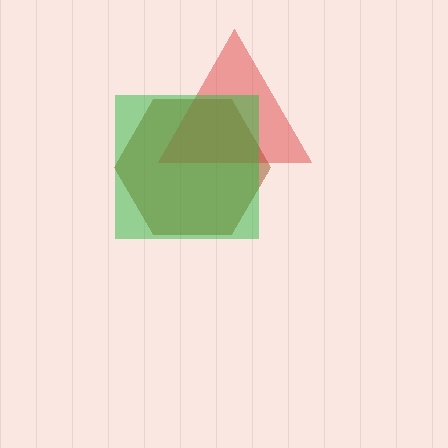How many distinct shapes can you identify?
There are 3 distinct shapes: a brown hexagon, a red triangle, a green square.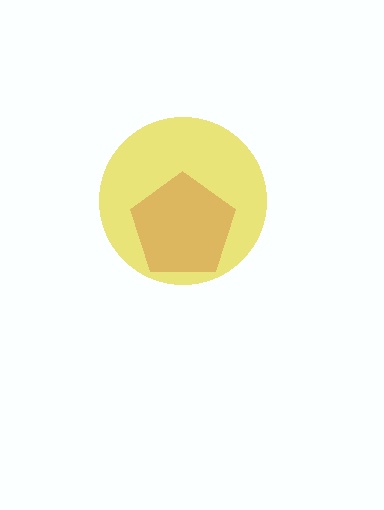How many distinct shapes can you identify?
There are 2 distinct shapes: a magenta pentagon, a yellow circle.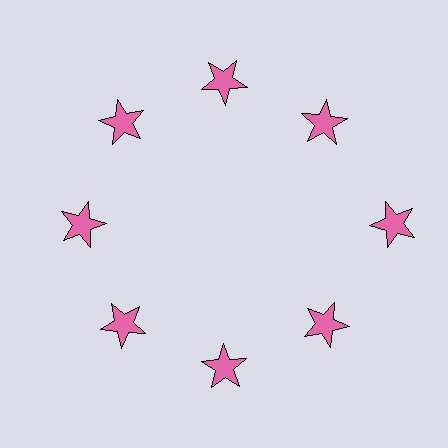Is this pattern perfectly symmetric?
No. The 8 pink stars are arranged in a ring, but one element near the 3 o'clock position is pushed outward from the center, breaking the 8-fold rotational symmetry.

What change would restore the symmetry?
The symmetry would be restored by moving it inward, back onto the ring so that all 8 stars sit at equal angles and equal distance from the center.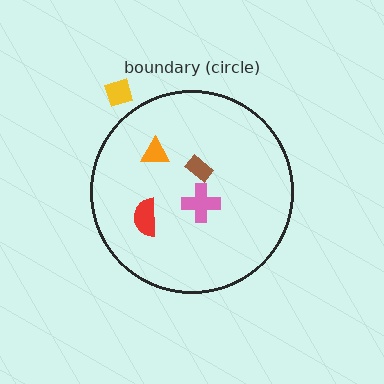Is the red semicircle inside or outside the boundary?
Inside.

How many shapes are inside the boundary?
4 inside, 1 outside.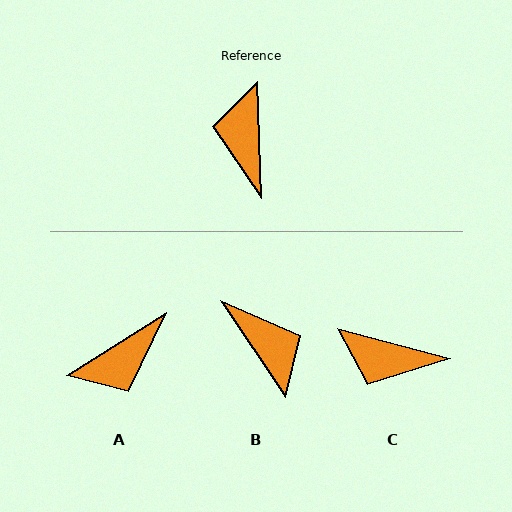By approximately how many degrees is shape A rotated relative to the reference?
Approximately 120 degrees counter-clockwise.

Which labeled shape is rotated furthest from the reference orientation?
B, about 148 degrees away.